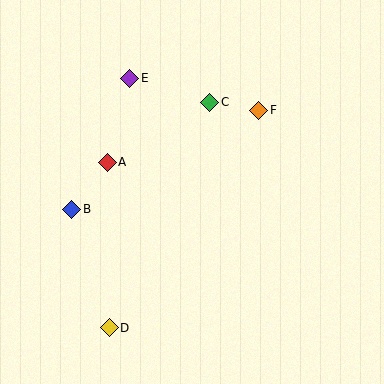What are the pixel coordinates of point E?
Point E is at (130, 78).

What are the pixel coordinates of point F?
Point F is at (259, 110).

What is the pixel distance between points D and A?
The distance between D and A is 165 pixels.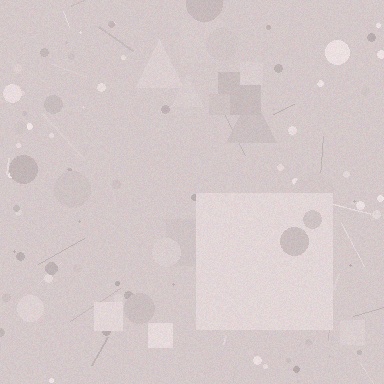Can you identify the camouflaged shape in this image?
The camouflaged shape is a square.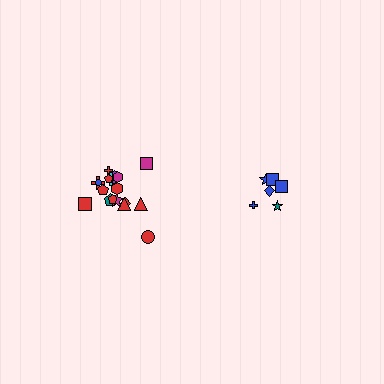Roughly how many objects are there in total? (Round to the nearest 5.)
Roughly 25 objects in total.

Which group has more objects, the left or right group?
The left group.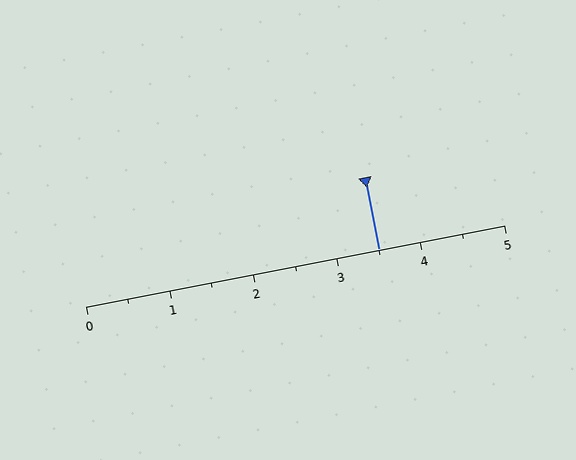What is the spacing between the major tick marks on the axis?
The major ticks are spaced 1 apart.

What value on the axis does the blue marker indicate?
The marker indicates approximately 3.5.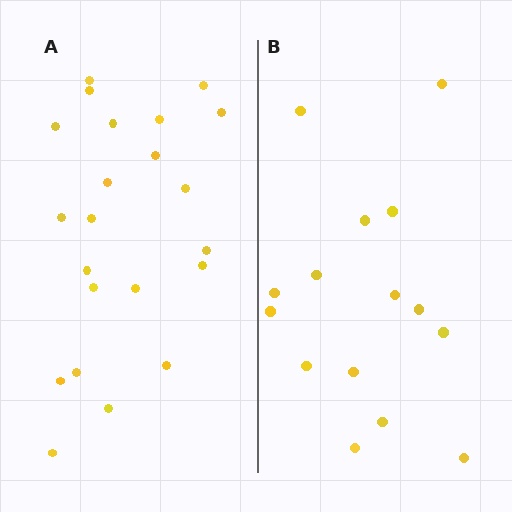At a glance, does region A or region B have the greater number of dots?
Region A (the left region) has more dots.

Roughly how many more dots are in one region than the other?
Region A has roughly 8 or so more dots than region B.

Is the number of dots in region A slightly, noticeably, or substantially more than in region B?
Region A has substantially more. The ratio is roughly 1.5 to 1.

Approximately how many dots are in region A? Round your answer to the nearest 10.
About 20 dots. (The exact count is 22, which rounds to 20.)